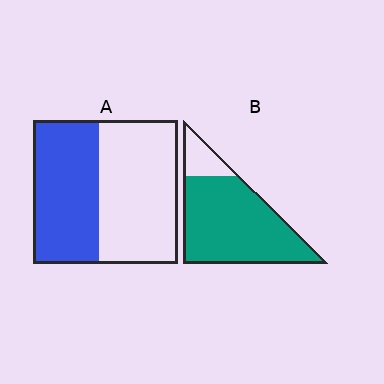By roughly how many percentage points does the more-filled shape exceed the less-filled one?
By roughly 40 percentage points (B over A).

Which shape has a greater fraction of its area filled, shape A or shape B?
Shape B.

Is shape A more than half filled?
No.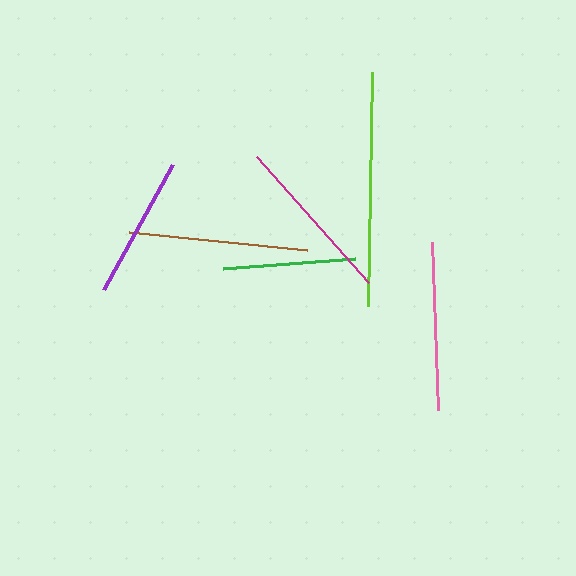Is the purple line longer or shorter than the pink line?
The pink line is longer than the purple line.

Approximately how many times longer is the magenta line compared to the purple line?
The magenta line is approximately 1.2 times the length of the purple line.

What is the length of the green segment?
The green segment is approximately 132 pixels long.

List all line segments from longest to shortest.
From longest to shortest: lime, brown, magenta, pink, purple, green.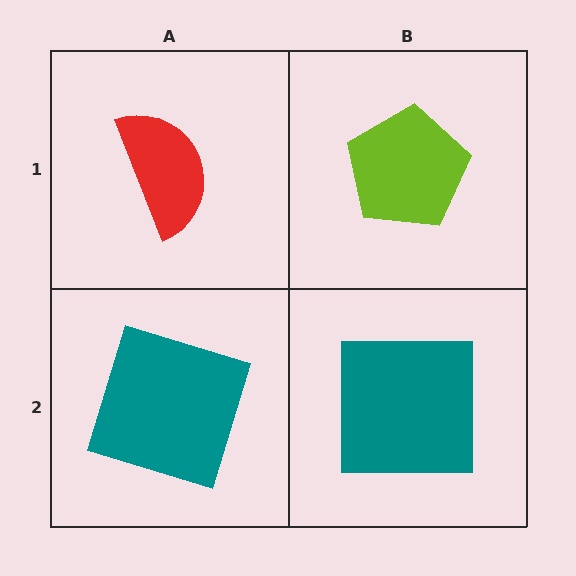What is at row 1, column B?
A lime pentagon.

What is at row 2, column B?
A teal square.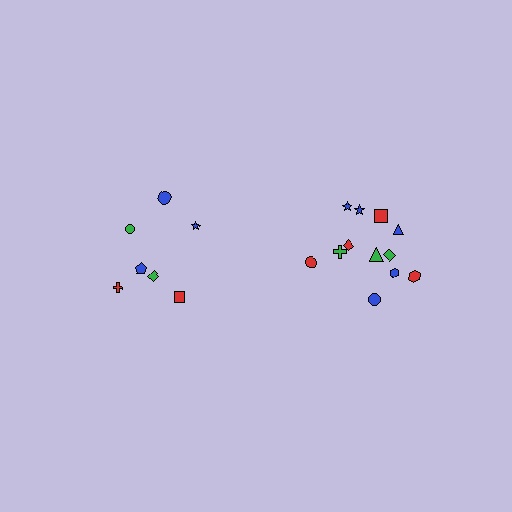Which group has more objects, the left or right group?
The right group.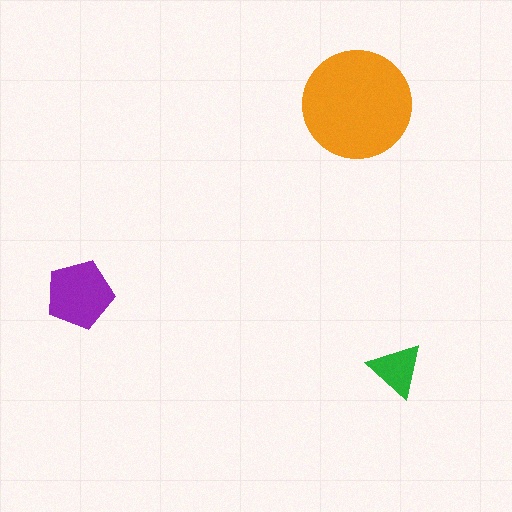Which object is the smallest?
The green triangle.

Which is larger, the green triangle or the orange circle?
The orange circle.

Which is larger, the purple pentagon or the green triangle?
The purple pentagon.